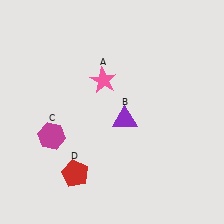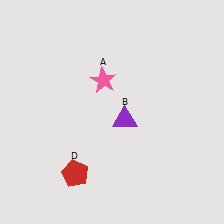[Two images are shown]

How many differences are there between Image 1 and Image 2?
There is 1 difference between the two images.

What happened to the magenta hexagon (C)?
The magenta hexagon (C) was removed in Image 2. It was in the bottom-left area of Image 1.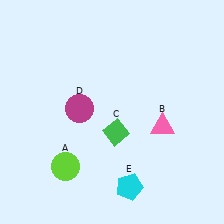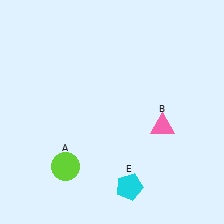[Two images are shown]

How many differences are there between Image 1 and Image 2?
There are 2 differences between the two images.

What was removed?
The magenta circle (D), the green diamond (C) were removed in Image 2.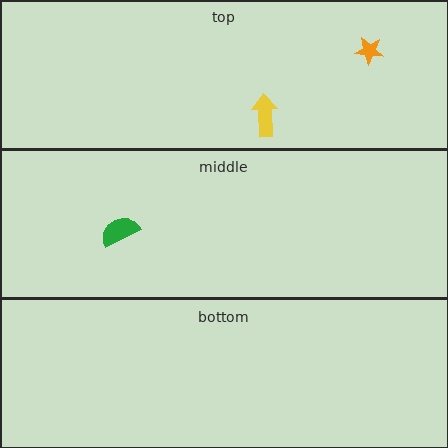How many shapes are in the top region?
2.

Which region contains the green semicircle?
The middle region.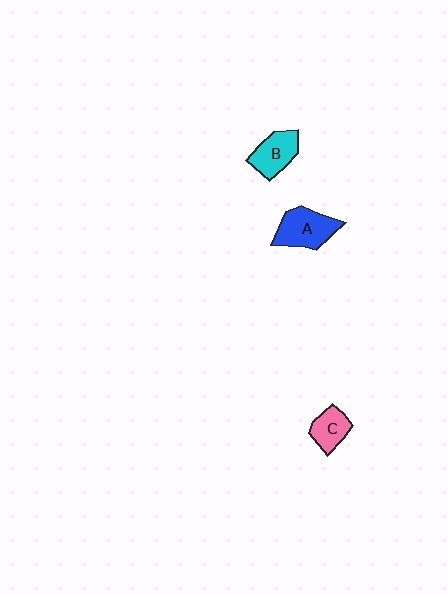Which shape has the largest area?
Shape A (blue).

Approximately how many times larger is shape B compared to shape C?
Approximately 1.2 times.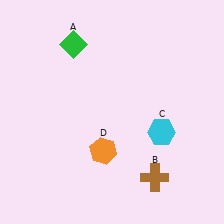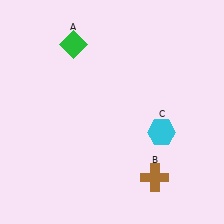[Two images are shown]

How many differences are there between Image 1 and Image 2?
There is 1 difference between the two images.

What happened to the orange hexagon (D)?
The orange hexagon (D) was removed in Image 2. It was in the bottom-left area of Image 1.